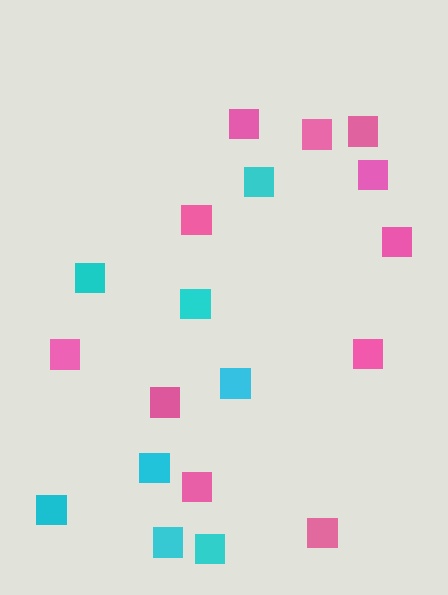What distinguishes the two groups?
There are 2 groups: one group of pink squares (11) and one group of cyan squares (8).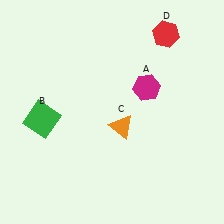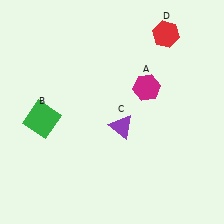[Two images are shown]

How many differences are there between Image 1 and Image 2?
There is 1 difference between the two images.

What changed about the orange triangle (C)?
In Image 1, C is orange. In Image 2, it changed to purple.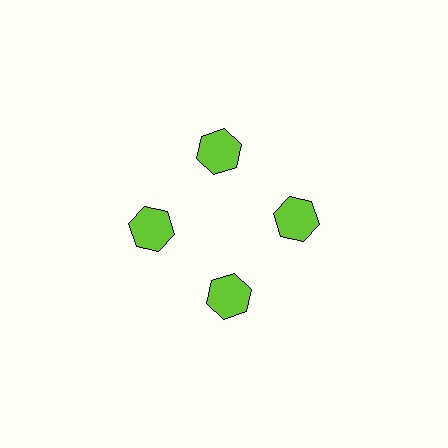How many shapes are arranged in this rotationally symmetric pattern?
There are 4 shapes, arranged in 4 groups of 1.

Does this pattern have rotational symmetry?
Yes, this pattern has 4-fold rotational symmetry. It looks the same after rotating 90 degrees around the center.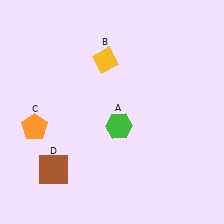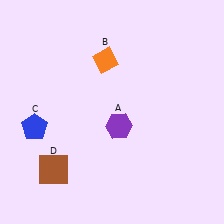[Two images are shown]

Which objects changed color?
A changed from green to purple. B changed from yellow to orange. C changed from orange to blue.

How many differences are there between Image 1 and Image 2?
There are 3 differences between the two images.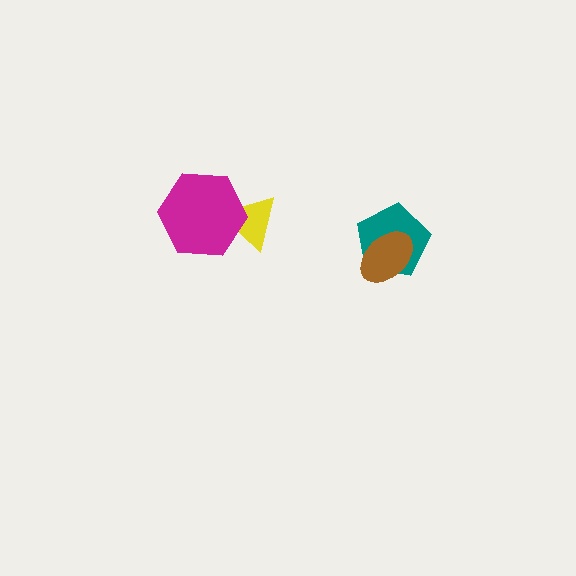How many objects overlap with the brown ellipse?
1 object overlaps with the brown ellipse.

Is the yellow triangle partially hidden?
Yes, it is partially covered by another shape.